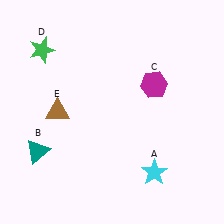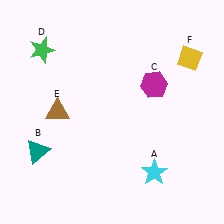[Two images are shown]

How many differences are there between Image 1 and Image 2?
There is 1 difference between the two images.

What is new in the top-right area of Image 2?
A yellow diamond (F) was added in the top-right area of Image 2.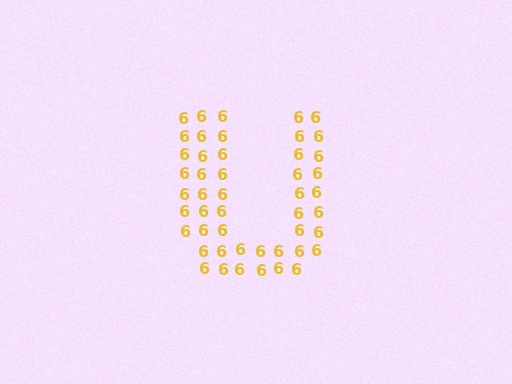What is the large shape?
The large shape is the letter U.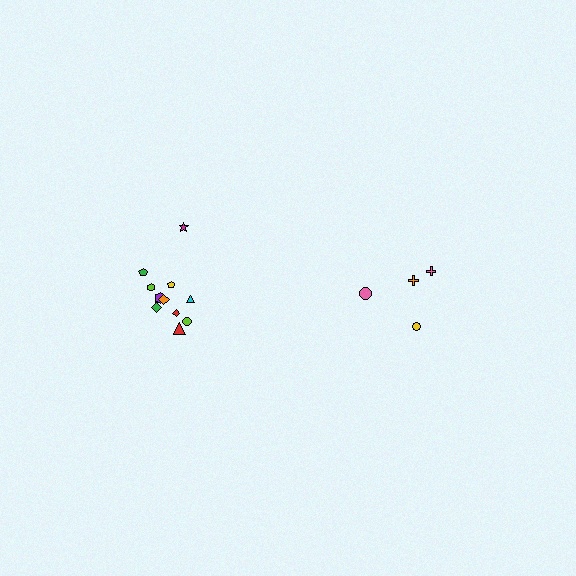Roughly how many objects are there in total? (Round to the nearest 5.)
Roughly 15 objects in total.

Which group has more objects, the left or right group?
The left group.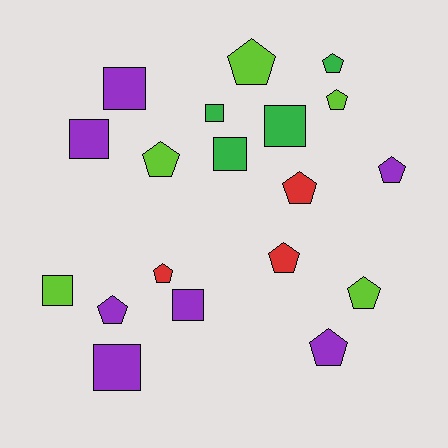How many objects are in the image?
There are 19 objects.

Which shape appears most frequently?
Pentagon, with 11 objects.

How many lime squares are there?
There is 1 lime square.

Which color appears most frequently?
Purple, with 7 objects.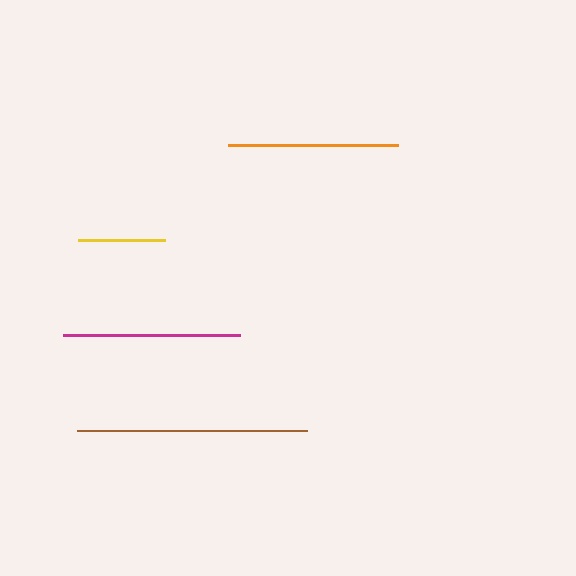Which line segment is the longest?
The brown line is the longest at approximately 230 pixels.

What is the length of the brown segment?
The brown segment is approximately 230 pixels long.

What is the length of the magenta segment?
The magenta segment is approximately 177 pixels long.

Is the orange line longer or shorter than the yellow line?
The orange line is longer than the yellow line.